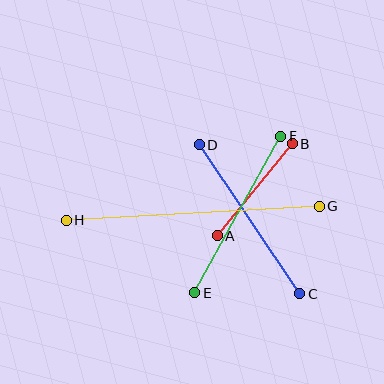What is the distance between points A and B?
The distance is approximately 119 pixels.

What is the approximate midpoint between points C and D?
The midpoint is at approximately (250, 219) pixels.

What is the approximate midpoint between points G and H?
The midpoint is at approximately (193, 213) pixels.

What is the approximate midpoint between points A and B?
The midpoint is at approximately (255, 190) pixels.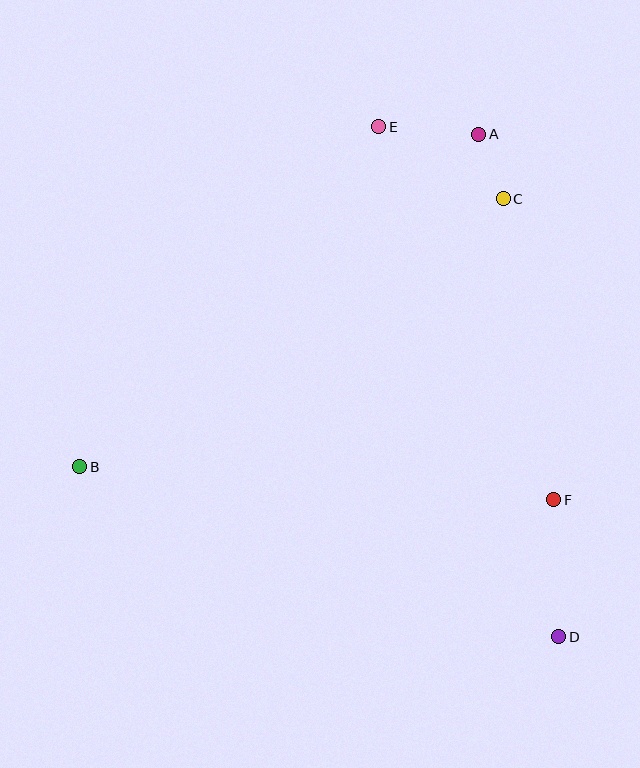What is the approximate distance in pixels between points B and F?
The distance between B and F is approximately 475 pixels.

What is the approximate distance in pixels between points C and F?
The distance between C and F is approximately 306 pixels.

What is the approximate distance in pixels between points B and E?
The distance between B and E is approximately 452 pixels.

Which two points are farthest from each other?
Points D and E are farthest from each other.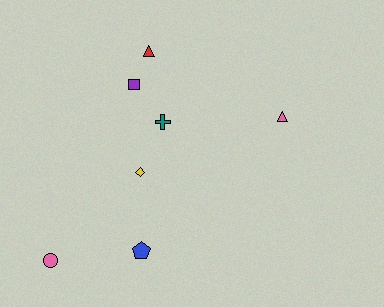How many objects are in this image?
There are 7 objects.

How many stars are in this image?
There are no stars.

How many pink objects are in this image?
There are 2 pink objects.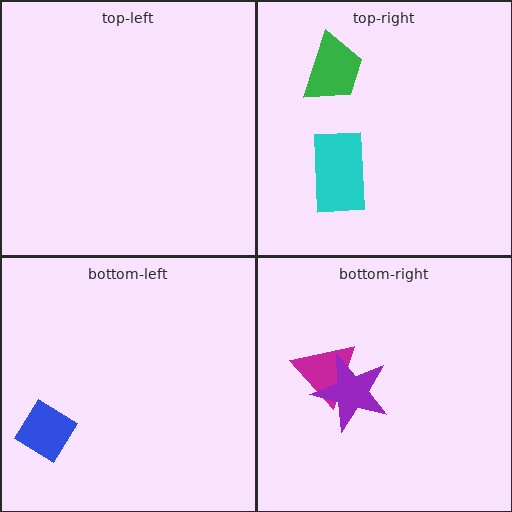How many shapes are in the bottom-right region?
2.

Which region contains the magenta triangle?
The bottom-right region.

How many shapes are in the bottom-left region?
1.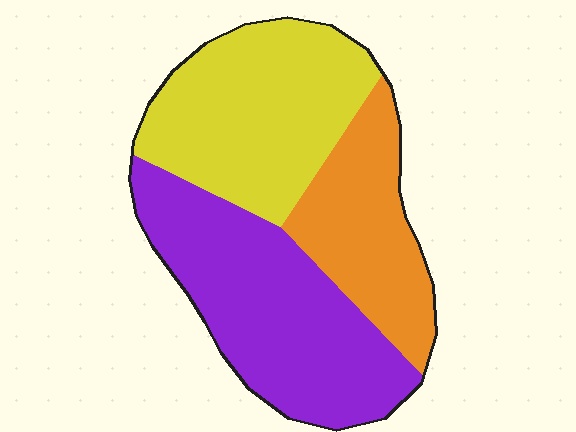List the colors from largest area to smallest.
From largest to smallest: purple, yellow, orange.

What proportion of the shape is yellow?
Yellow covers 36% of the shape.